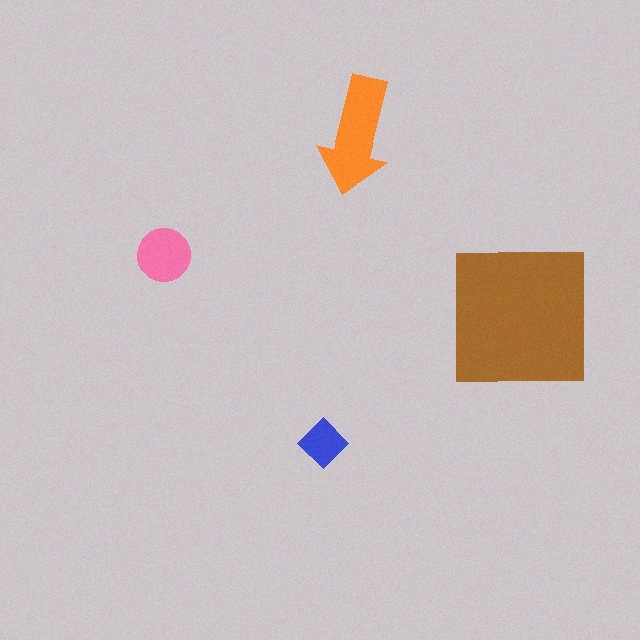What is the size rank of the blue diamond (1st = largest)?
4th.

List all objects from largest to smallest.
The brown square, the orange arrow, the pink circle, the blue diamond.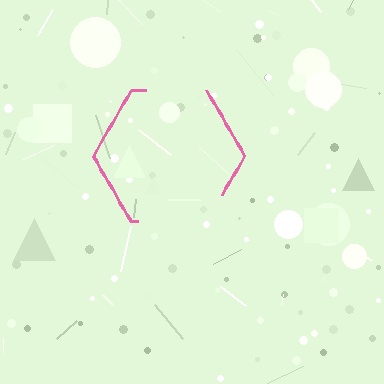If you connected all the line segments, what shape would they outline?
They would outline a hexagon.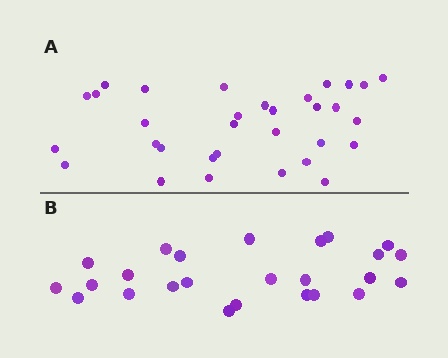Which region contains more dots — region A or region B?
Region A (the top region) has more dots.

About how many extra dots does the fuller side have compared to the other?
Region A has roughly 8 or so more dots than region B.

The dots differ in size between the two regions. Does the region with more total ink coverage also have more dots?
No. Region B has more total ink coverage because its dots are larger, but region A actually contains more individual dots. Total area can be misleading — the number of items is what matters here.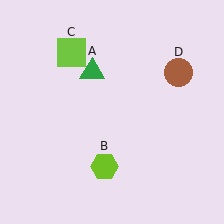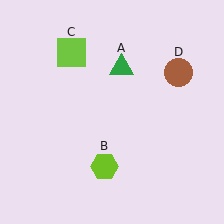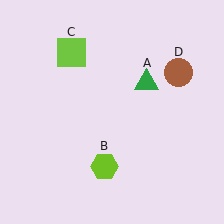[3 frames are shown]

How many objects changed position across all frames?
1 object changed position: green triangle (object A).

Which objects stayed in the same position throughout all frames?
Lime hexagon (object B) and lime square (object C) and brown circle (object D) remained stationary.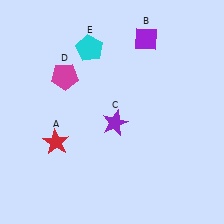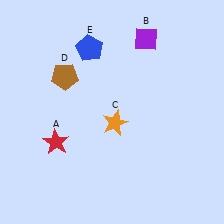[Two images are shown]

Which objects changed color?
C changed from purple to orange. D changed from magenta to brown. E changed from cyan to blue.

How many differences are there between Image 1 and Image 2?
There are 3 differences between the two images.